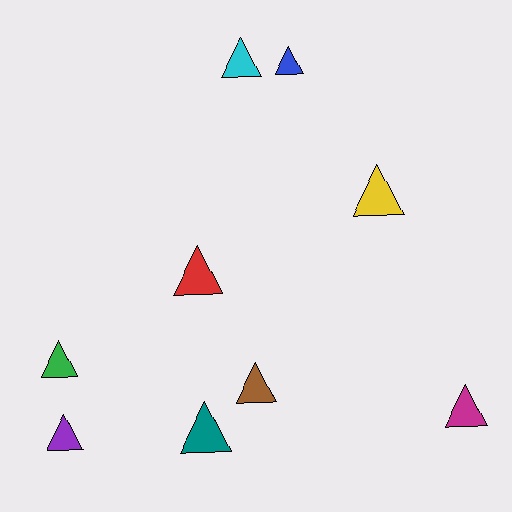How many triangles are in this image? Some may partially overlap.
There are 9 triangles.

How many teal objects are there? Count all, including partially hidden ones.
There is 1 teal object.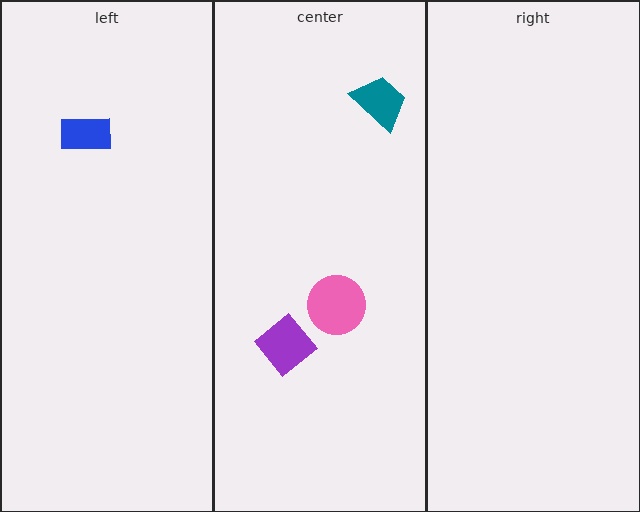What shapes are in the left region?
The blue rectangle.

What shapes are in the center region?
The purple diamond, the pink circle, the teal trapezoid.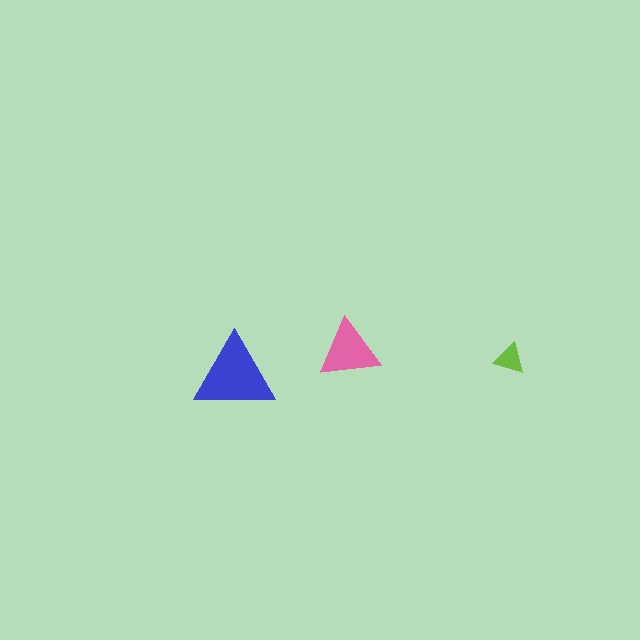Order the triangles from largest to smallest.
the blue one, the pink one, the lime one.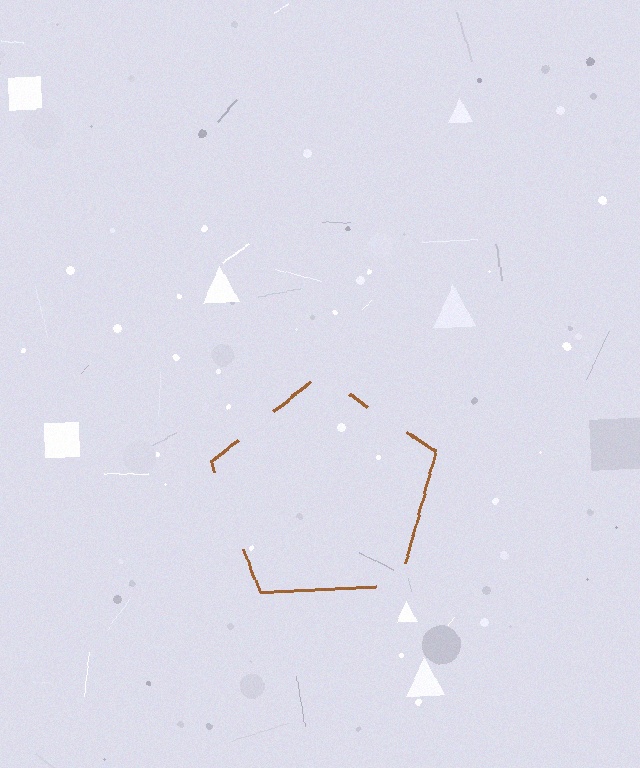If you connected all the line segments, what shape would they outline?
They would outline a pentagon.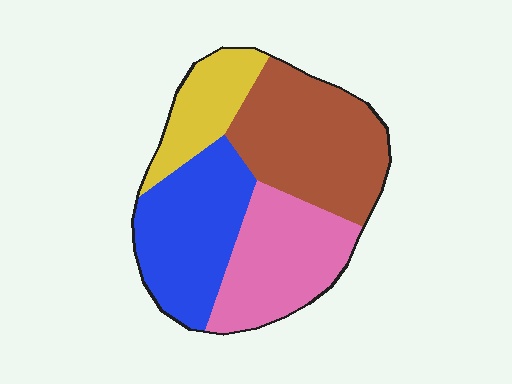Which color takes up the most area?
Brown, at roughly 30%.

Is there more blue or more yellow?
Blue.